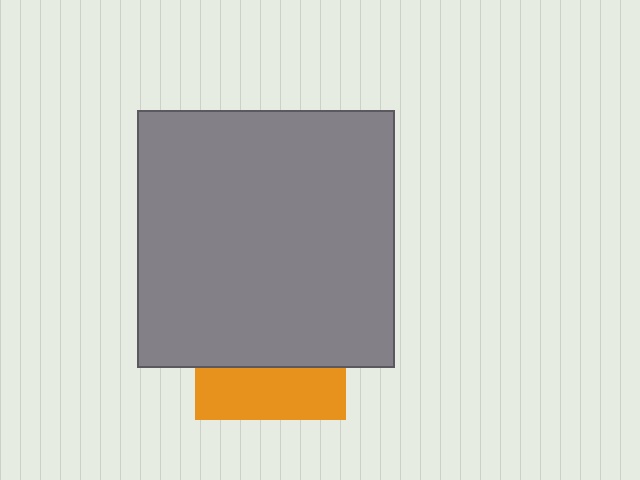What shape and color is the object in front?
The object in front is a gray square.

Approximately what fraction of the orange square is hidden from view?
Roughly 65% of the orange square is hidden behind the gray square.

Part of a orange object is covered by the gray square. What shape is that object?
It is a square.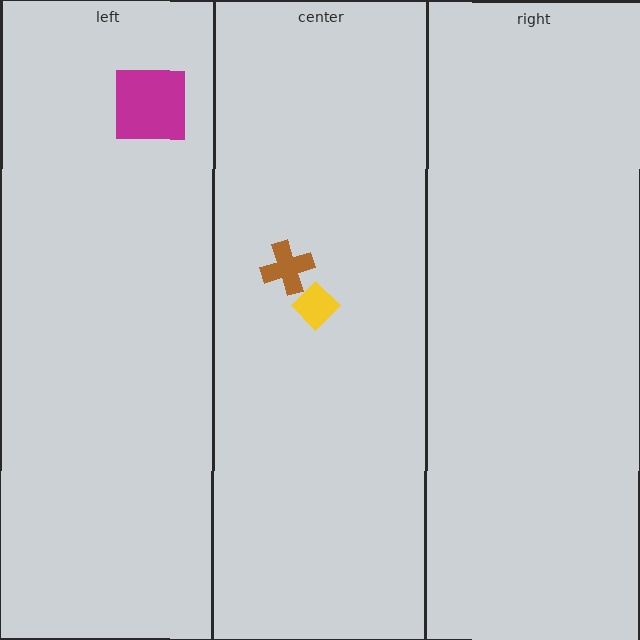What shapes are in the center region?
The brown cross, the yellow diamond.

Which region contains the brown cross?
The center region.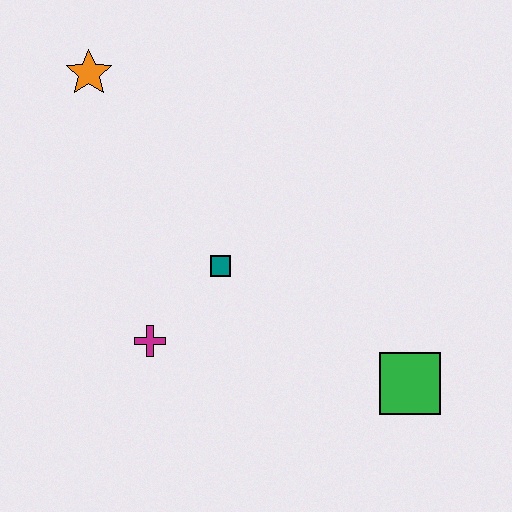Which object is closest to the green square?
The teal square is closest to the green square.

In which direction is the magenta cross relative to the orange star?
The magenta cross is below the orange star.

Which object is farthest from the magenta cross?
The orange star is farthest from the magenta cross.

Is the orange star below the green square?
No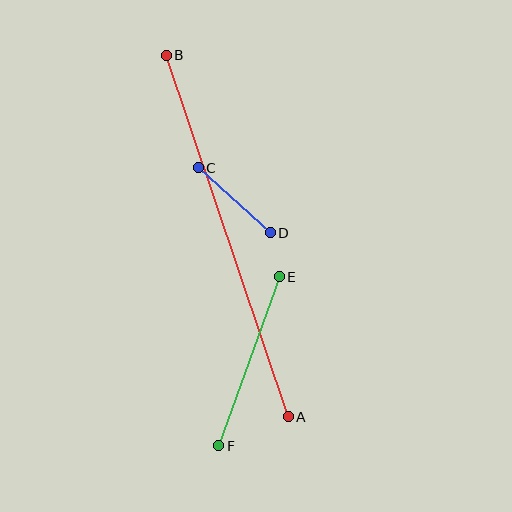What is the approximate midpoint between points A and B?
The midpoint is at approximately (227, 236) pixels.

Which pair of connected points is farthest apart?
Points A and B are farthest apart.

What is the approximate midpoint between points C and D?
The midpoint is at approximately (234, 200) pixels.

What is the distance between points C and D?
The distance is approximately 97 pixels.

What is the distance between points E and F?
The distance is approximately 180 pixels.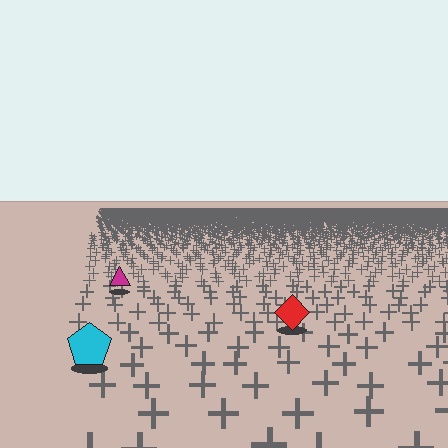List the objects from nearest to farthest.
From nearest to farthest: the cyan pentagon, the red diamond, the magenta triangle.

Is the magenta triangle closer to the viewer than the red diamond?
No. The red diamond is closer — you can tell from the texture gradient: the ground texture is coarser near it.